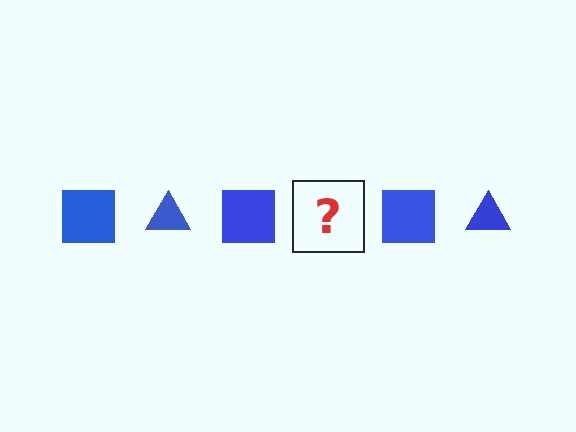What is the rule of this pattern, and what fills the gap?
The rule is that the pattern cycles through square, triangle shapes in blue. The gap should be filled with a blue triangle.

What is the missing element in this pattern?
The missing element is a blue triangle.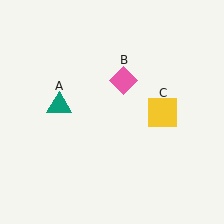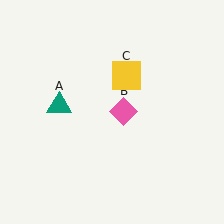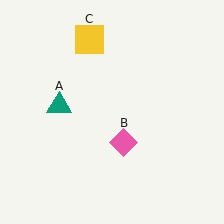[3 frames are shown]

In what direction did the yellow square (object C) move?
The yellow square (object C) moved up and to the left.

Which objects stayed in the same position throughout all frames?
Teal triangle (object A) remained stationary.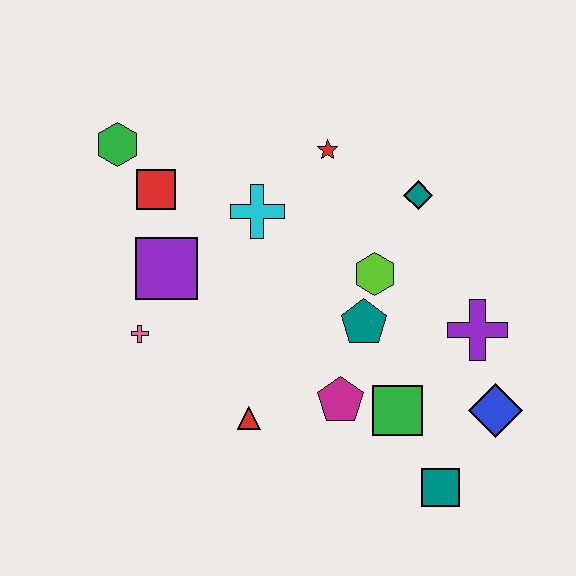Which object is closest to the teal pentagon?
The lime hexagon is closest to the teal pentagon.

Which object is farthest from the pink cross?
The blue diamond is farthest from the pink cross.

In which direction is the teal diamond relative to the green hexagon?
The teal diamond is to the right of the green hexagon.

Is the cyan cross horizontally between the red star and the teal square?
No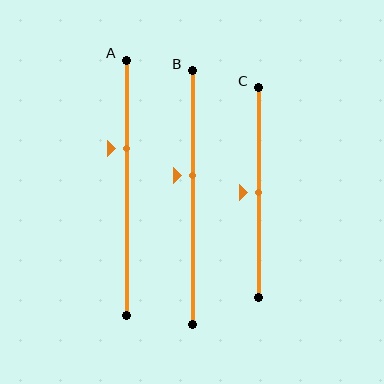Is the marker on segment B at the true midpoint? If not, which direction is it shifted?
No, the marker on segment B is shifted upward by about 9% of the segment length.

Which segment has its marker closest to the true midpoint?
Segment C has its marker closest to the true midpoint.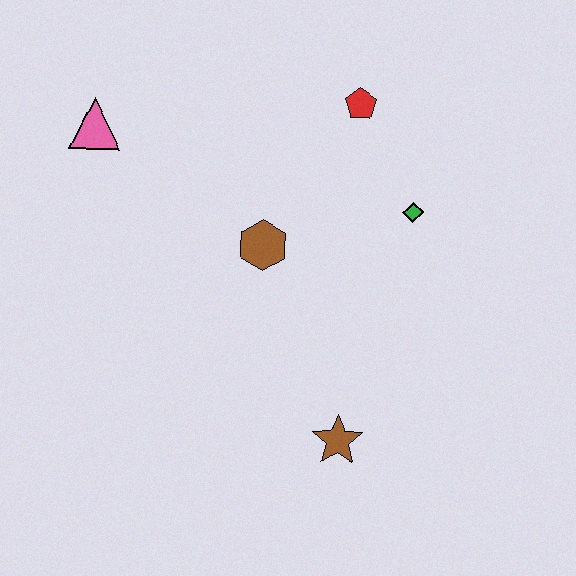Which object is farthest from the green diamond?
The pink triangle is farthest from the green diamond.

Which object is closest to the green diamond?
The red pentagon is closest to the green diamond.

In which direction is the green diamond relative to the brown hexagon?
The green diamond is to the right of the brown hexagon.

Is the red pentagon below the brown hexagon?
No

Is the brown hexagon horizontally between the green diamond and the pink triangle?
Yes